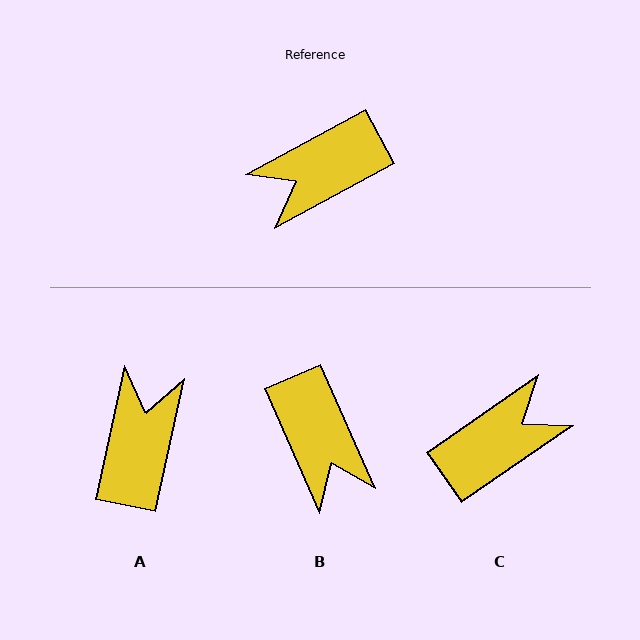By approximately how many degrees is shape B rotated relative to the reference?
Approximately 86 degrees counter-clockwise.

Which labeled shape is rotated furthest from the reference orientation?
C, about 174 degrees away.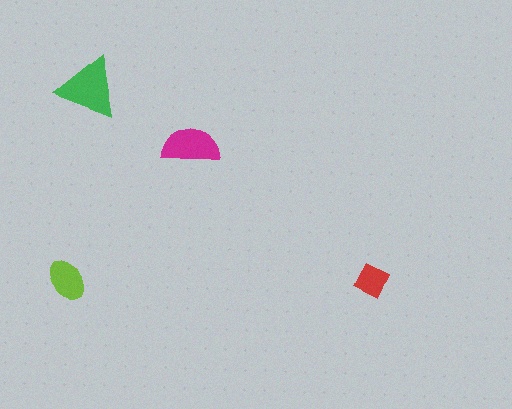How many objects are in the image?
There are 4 objects in the image.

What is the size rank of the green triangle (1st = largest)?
1st.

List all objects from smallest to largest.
The red square, the lime ellipse, the magenta semicircle, the green triangle.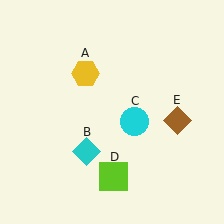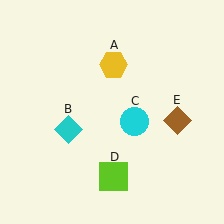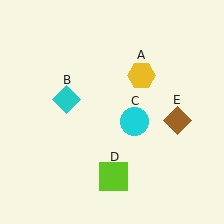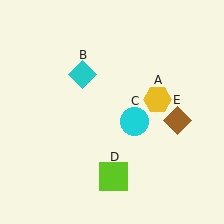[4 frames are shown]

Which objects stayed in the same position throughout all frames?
Cyan circle (object C) and lime square (object D) and brown diamond (object E) remained stationary.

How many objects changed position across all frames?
2 objects changed position: yellow hexagon (object A), cyan diamond (object B).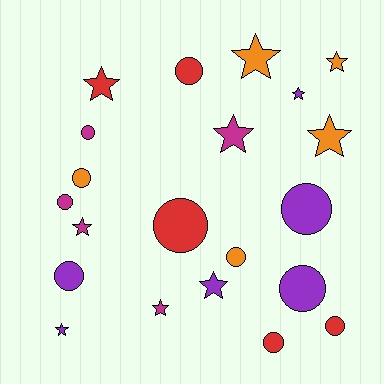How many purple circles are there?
There are 3 purple circles.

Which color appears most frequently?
Purple, with 6 objects.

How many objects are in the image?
There are 21 objects.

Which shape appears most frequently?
Circle, with 11 objects.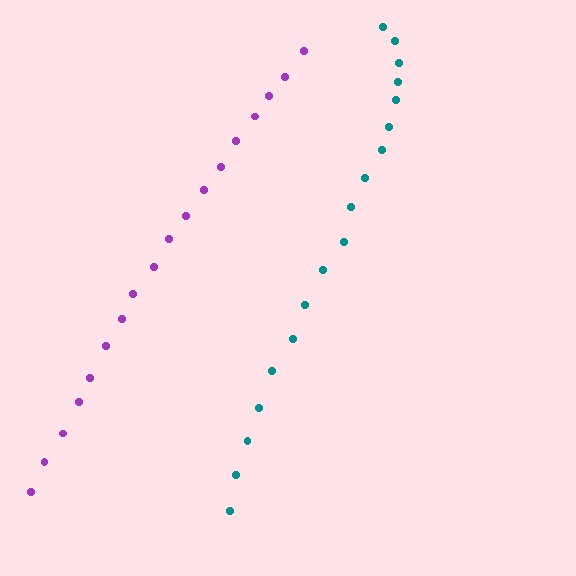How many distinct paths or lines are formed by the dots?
There are 2 distinct paths.